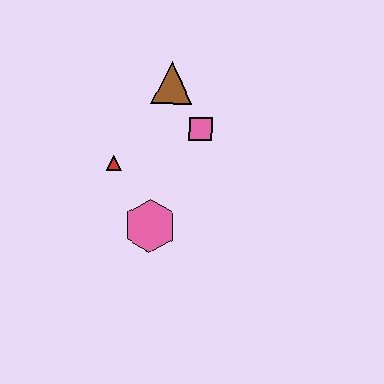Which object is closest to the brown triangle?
The pink square is closest to the brown triangle.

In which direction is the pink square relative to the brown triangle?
The pink square is below the brown triangle.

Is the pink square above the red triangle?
Yes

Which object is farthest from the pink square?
The pink hexagon is farthest from the pink square.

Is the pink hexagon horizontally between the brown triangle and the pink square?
No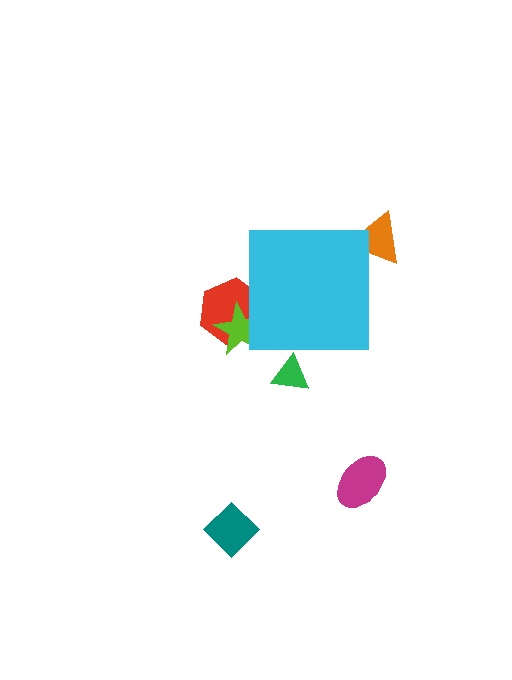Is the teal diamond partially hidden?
No, the teal diamond is fully visible.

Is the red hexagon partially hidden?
Yes, the red hexagon is partially hidden behind the cyan square.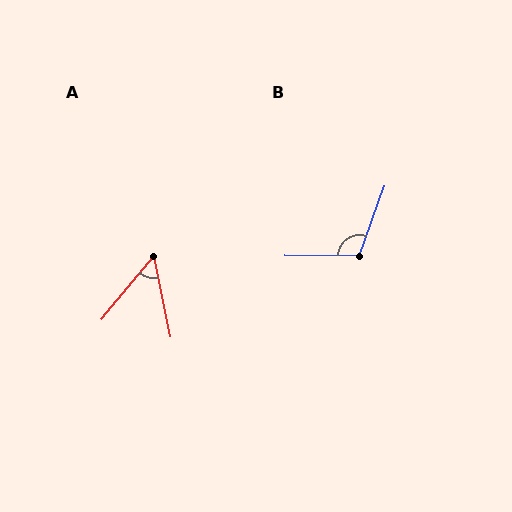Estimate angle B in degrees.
Approximately 110 degrees.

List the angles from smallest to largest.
A (51°), B (110°).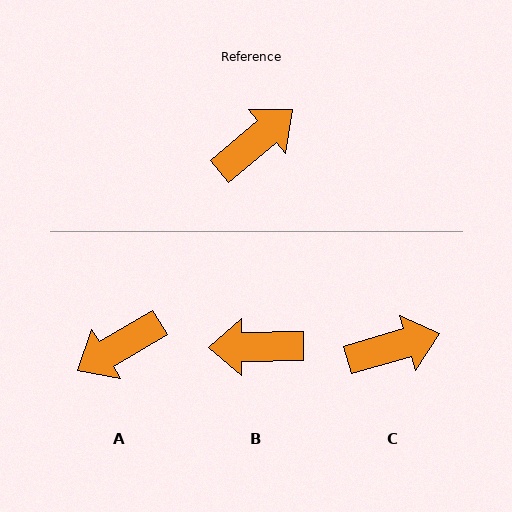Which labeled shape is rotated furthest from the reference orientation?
A, about 170 degrees away.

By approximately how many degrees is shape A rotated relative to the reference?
Approximately 170 degrees counter-clockwise.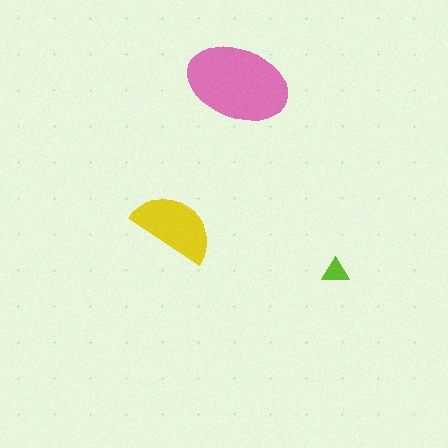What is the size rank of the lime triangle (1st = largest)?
3rd.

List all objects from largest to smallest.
The pink ellipse, the yellow semicircle, the lime triangle.